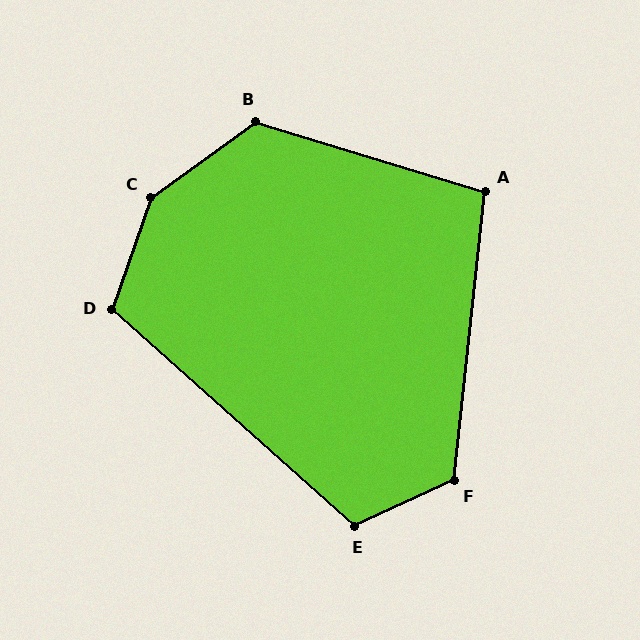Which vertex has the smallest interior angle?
A, at approximately 101 degrees.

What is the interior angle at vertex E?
Approximately 114 degrees (obtuse).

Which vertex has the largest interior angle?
C, at approximately 145 degrees.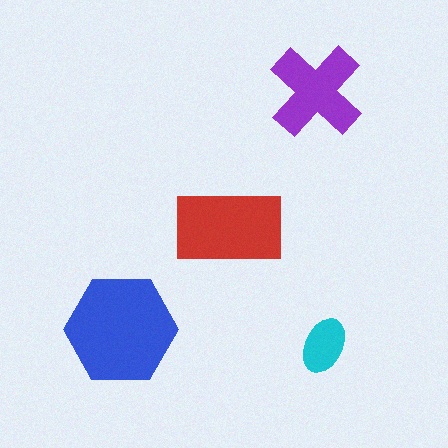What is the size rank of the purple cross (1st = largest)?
3rd.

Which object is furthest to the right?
The cyan ellipse is rightmost.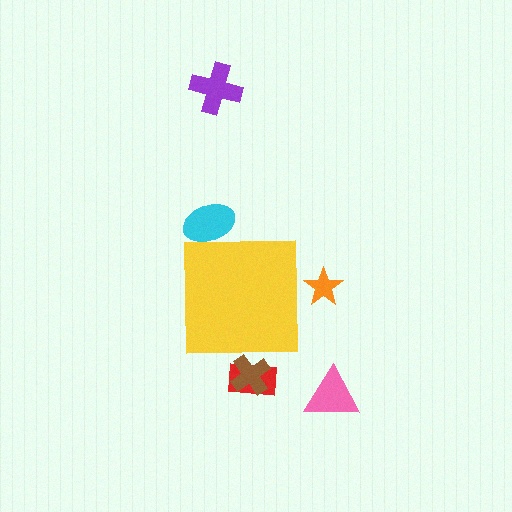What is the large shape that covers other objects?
A yellow square.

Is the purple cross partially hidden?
No, the purple cross is fully visible.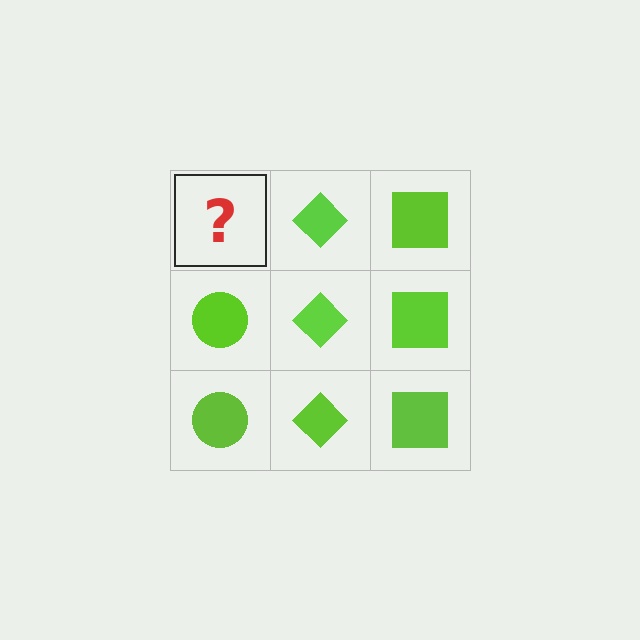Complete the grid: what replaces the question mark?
The question mark should be replaced with a lime circle.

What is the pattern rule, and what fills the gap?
The rule is that each column has a consistent shape. The gap should be filled with a lime circle.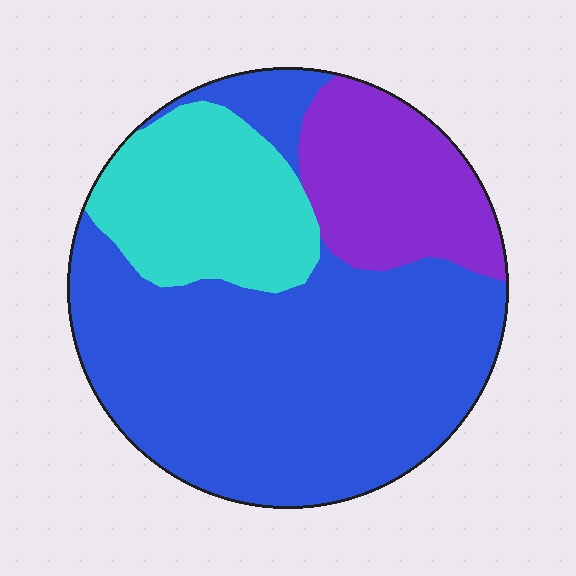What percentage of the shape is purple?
Purple covers 19% of the shape.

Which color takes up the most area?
Blue, at roughly 60%.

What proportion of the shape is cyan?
Cyan takes up less than a quarter of the shape.